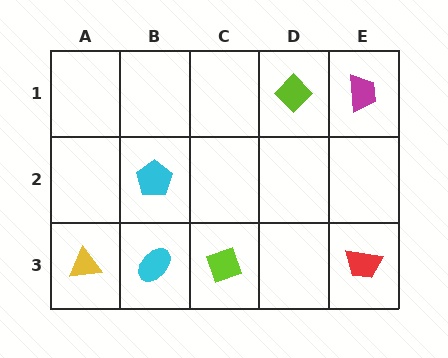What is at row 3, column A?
A yellow triangle.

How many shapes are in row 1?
2 shapes.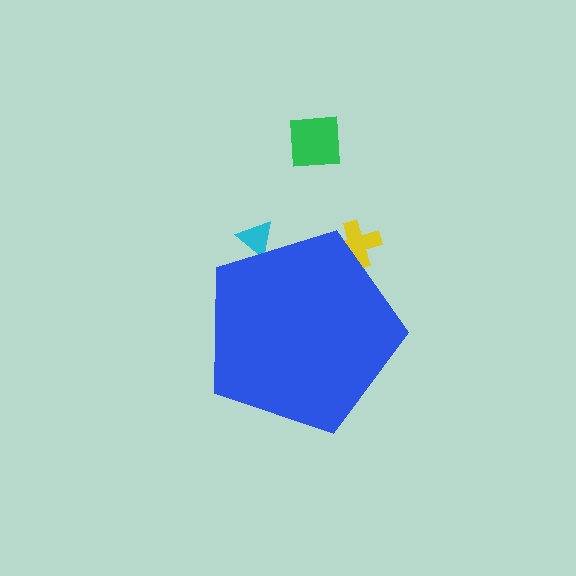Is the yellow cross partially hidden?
Yes, the yellow cross is partially hidden behind the blue pentagon.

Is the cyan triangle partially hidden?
Yes, the cyan triangle is partially hidden behind the blue pentagon.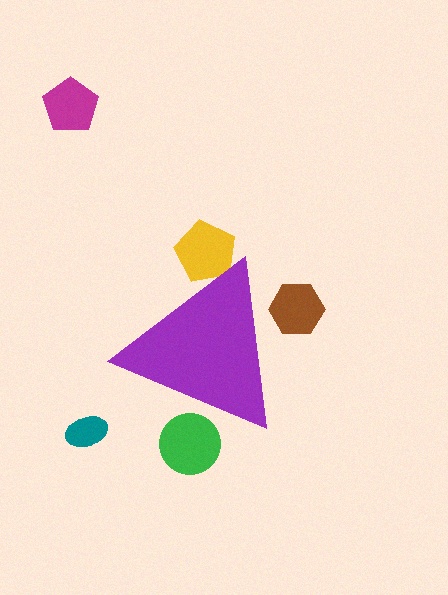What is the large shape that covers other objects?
A purple triangle.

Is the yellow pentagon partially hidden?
Yes, the yellow pentagon is partially hidden behind the purple triangle.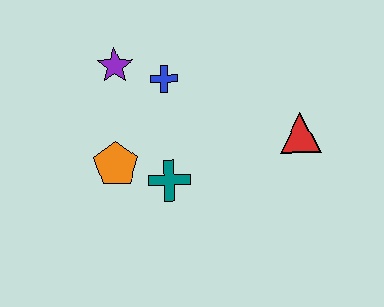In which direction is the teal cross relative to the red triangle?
The teal cross is to the left of the red triangle.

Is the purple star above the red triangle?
Yes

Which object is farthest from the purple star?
The red triangle is farthest from the purple star.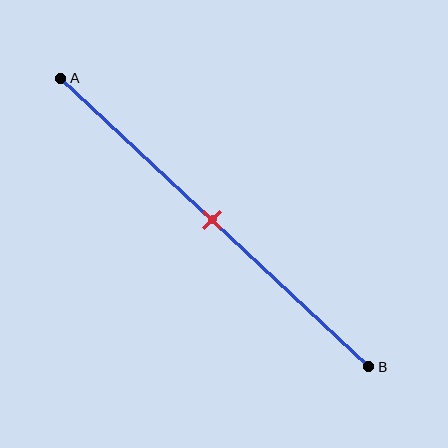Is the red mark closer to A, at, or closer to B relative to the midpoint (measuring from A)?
The red mark is approximately at the midpoint of segment AB.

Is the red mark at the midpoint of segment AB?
Yes, the mark is approximately at the midpoint.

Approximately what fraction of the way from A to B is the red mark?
The red mark is approximately 50% of the way from A to B.